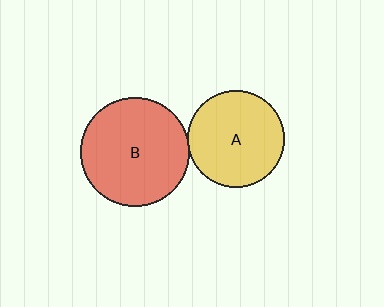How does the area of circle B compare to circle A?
Approximately 1.2 times.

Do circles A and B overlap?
Yes.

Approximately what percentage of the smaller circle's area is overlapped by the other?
Approximately 5%.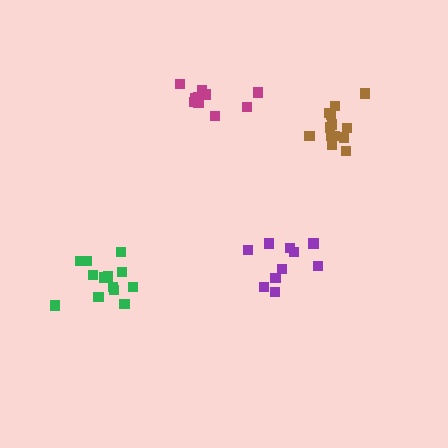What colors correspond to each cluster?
The clusters are colored: purple, magenta, green, brown.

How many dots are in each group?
Group 1: 10 dots, Group 2: 10 dots, Group 3: 13 dots, Group 4: 13 dots (46 total).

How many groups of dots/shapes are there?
There are 4 groups.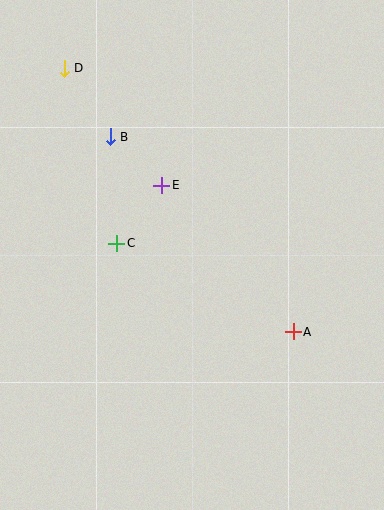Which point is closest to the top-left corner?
Point D is closest to the top-left corner.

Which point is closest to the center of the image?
Point E at (162, 185) is closest to the center.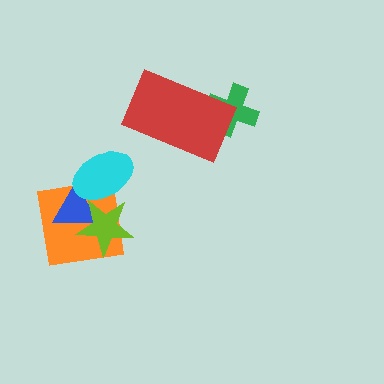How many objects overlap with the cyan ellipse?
3 objects overlap with the cyan ellipse.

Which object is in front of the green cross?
The red rectangle is in front of the green cross.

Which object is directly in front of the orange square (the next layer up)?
The blue triangle is directly in front of the orange square.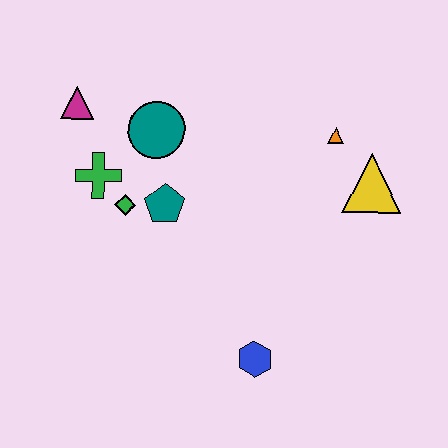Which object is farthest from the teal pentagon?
The yellow triangle is farthest from the teal pentagon.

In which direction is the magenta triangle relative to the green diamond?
The magenta triangle is above the green diamond.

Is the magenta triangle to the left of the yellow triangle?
Yes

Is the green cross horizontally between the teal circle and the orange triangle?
No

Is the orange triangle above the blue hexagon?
Yes